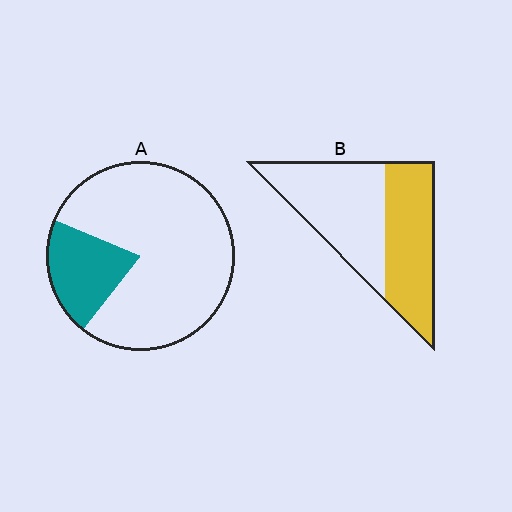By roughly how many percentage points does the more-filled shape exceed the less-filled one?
By roughly 25 percentage points (B over A).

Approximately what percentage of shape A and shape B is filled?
A is approximately 20% and B is approximately 45%.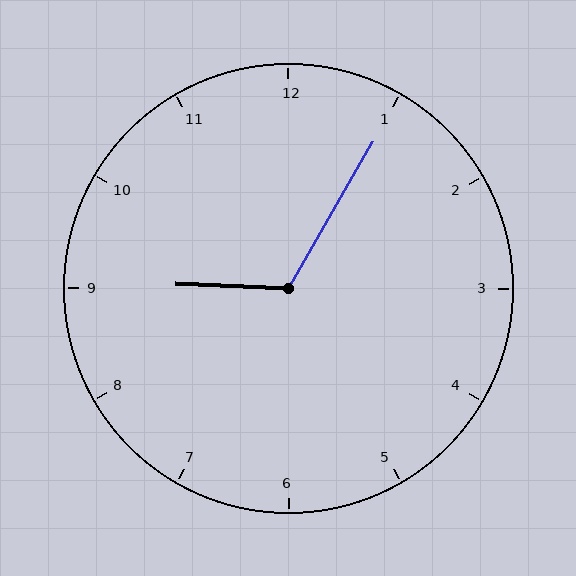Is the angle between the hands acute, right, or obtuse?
It is obtuse.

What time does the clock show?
9:05.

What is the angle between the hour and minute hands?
Approximately 118 degrees.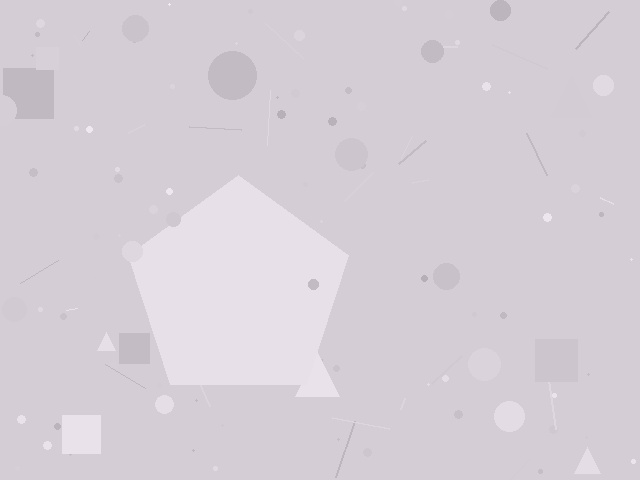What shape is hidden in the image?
A pentagon is hidden in the image.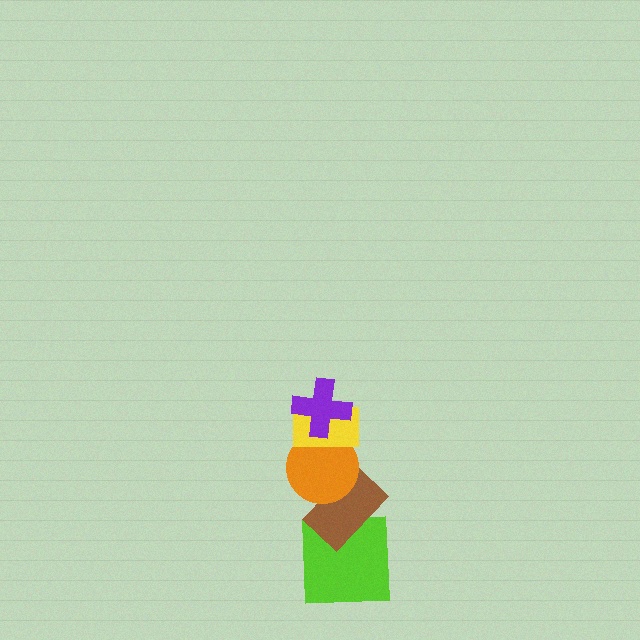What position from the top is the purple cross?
The purple cross is 1st from the top.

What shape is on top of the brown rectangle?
The orange circle is on top of the brown rectangle.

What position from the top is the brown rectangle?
The brown rectangle is 4th from the top.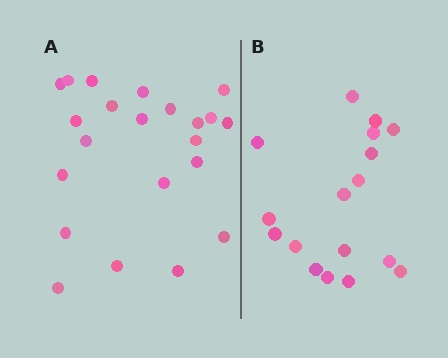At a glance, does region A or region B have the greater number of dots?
Region A (the left region) has more dots.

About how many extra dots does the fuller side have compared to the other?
Region A has about 5 more dots than region B.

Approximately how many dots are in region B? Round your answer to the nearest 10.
About 20 dots. (The exact count is 17, which rounds to 20.)